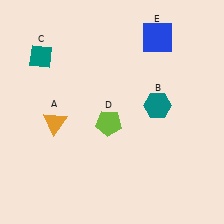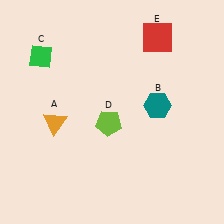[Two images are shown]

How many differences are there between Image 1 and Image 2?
There are 2 differences between the two images.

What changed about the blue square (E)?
In Image 1, E is blue. In Image 2, it changed to red.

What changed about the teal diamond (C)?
In Image 1, C is teal. In Image 2, it changed to green.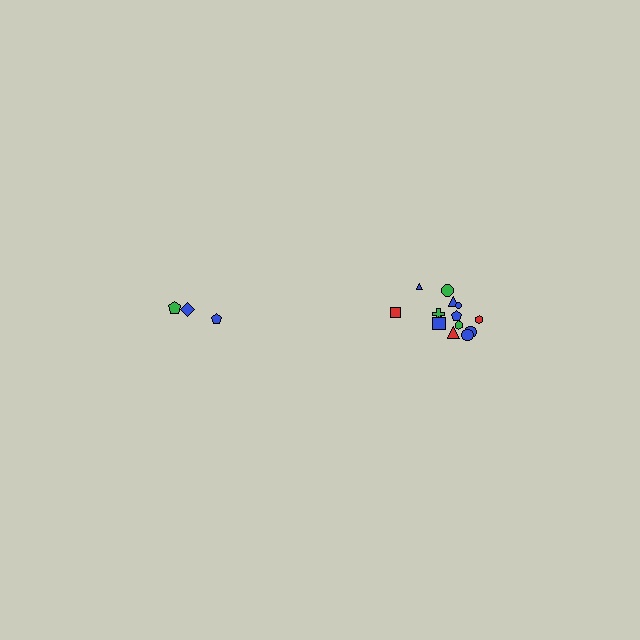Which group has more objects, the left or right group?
The right group.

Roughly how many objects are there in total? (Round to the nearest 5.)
Roughly 20 objects in total.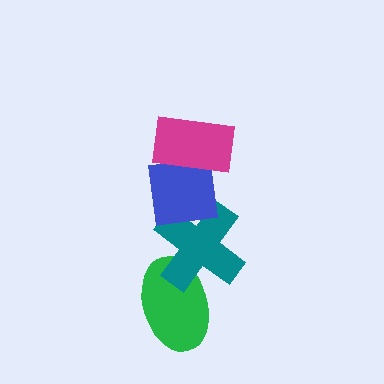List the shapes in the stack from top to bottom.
From top to bottom: the magenta rectangle, the blue square, the teal cross, the green ellipse.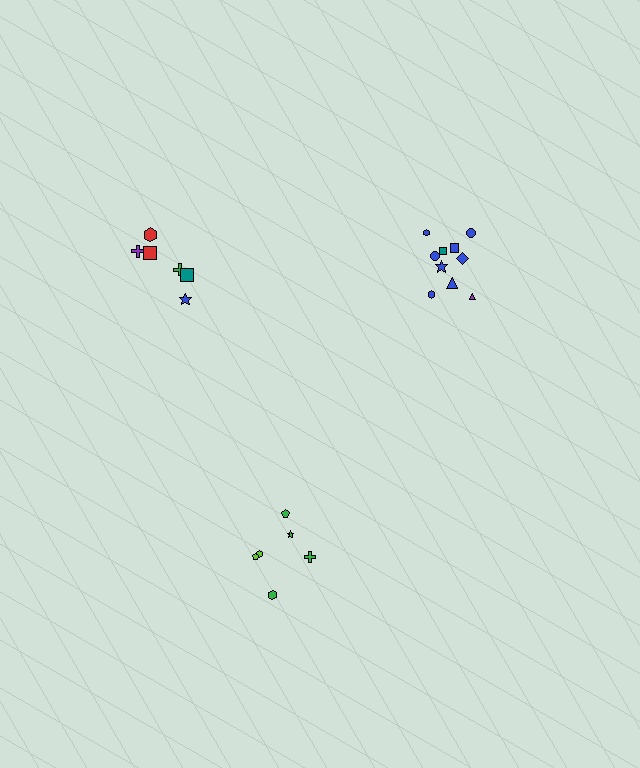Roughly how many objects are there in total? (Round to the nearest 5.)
Roughly 20 objects in total.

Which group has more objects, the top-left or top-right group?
The top-right group.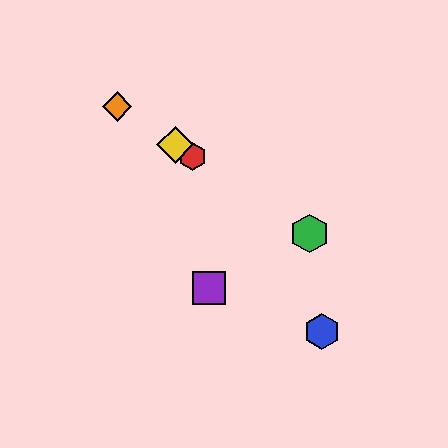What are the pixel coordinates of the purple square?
The purple square is at (209, 288).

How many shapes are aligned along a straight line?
4 shapes (the red hexagon, the green hexagon, the yellow diamond, the orange diamond) are aligned along a straight line.